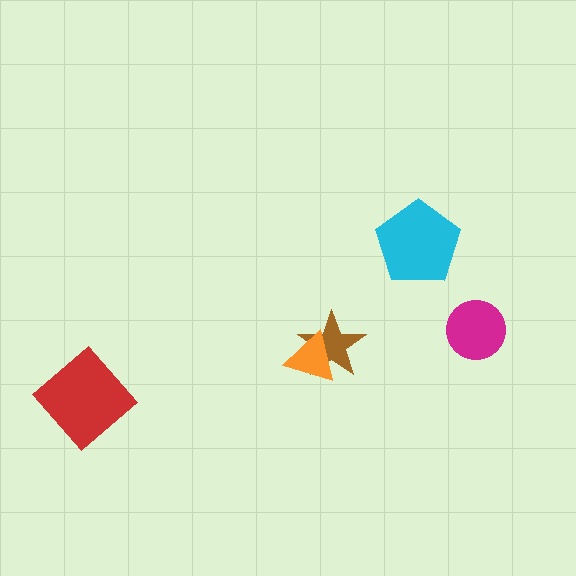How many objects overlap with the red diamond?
0 objects overlap with the red diamond.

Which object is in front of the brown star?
The orange triangle is in front of the brown star.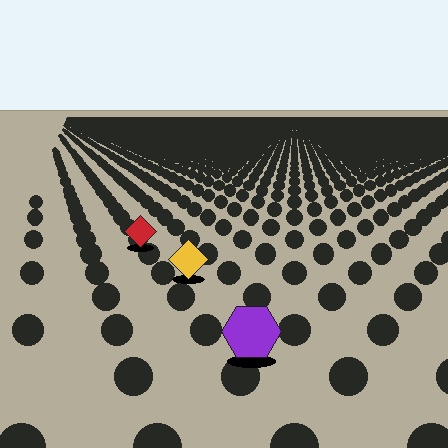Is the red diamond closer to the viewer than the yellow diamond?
No. The yellow diamond is closer — you can tell from the texture gradient: the ground texture is coarser near it.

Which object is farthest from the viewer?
The red diamond is farthest from the viewer. It appears smaller and the ground texture around it is denser.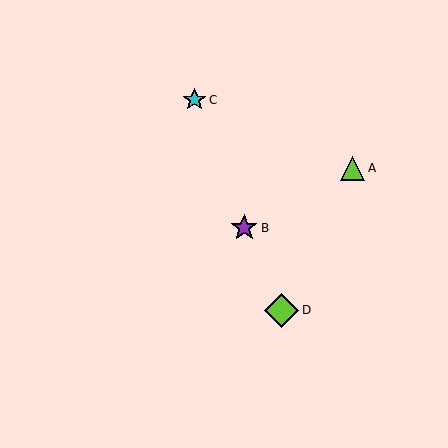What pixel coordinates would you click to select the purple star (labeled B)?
Click at (244, 228) to select the purple star B.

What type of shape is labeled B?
Shape B is a purple star.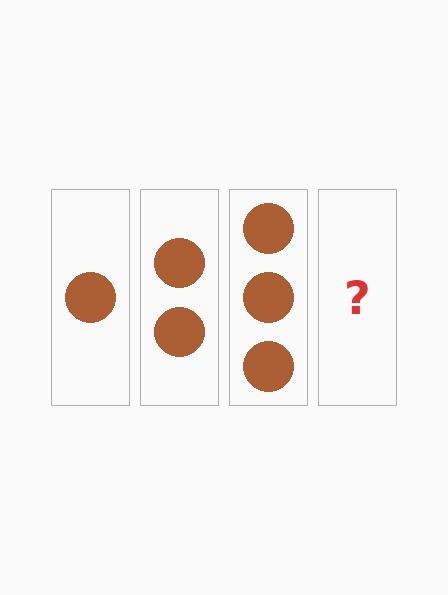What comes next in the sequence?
The next element should be 4 circles.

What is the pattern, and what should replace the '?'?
The pattern is that each step adds one more circle. The '?' should be 4 circles.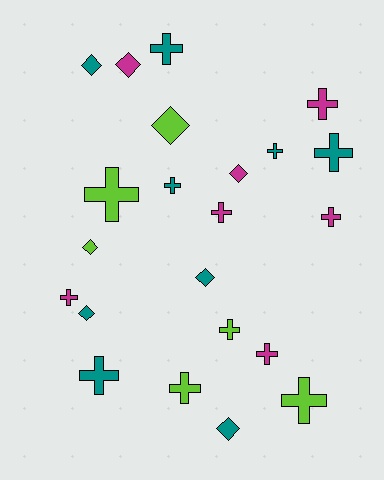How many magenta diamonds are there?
There are 2 magenta diamonds.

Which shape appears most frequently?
Cross, with 14 objects.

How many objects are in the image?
There are 22 objects.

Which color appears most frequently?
Teal, with 9 objects.